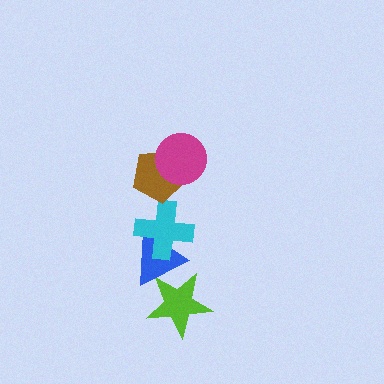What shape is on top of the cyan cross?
The brown pentagon is on top of the cyan cross.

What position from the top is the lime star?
The lime star is 5th from the top.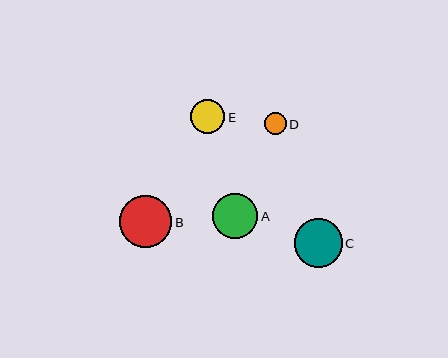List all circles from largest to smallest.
From largest to smallest: B, C, A, E, D.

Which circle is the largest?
Circle B is the largest with a size of approximately 52 pixels.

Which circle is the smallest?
Circle D is the smallest with a size of approximately 22 pixels.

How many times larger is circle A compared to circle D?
Circle A is approximately 2.0 times the size of circle D.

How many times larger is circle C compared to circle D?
Circle C is approximately 2.2 times the size of circle D.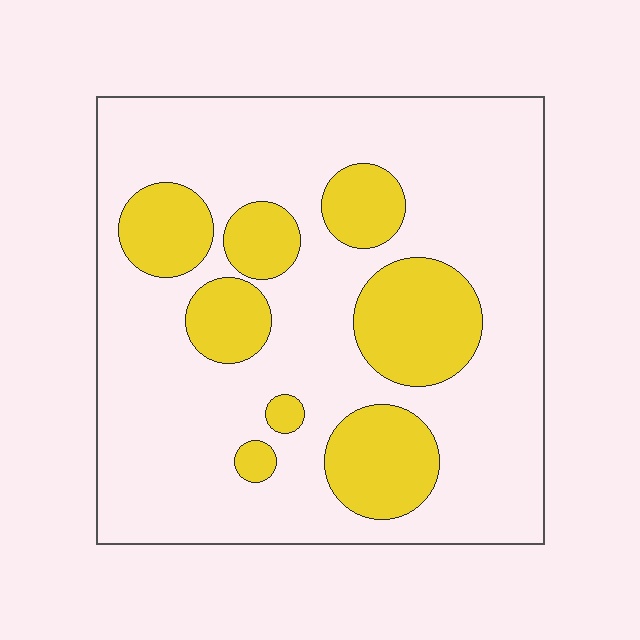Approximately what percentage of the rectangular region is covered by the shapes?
Approximately 25%.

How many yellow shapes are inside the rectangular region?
8.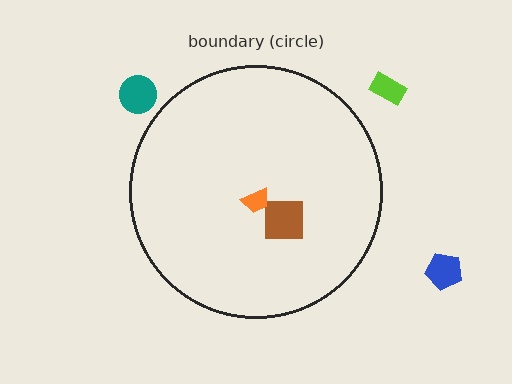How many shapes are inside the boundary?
2 inside, 3 outside.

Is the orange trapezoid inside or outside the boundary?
Inside.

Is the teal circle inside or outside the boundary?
Outside.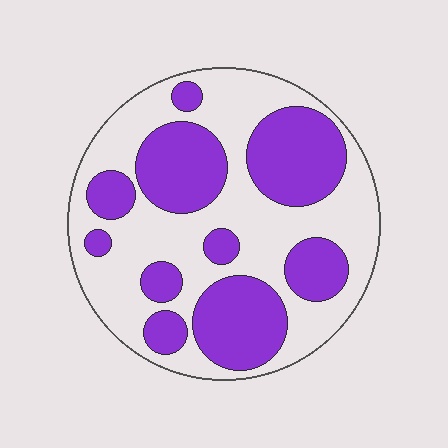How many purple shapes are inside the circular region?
10.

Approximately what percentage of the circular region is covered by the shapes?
Approximately 40%.